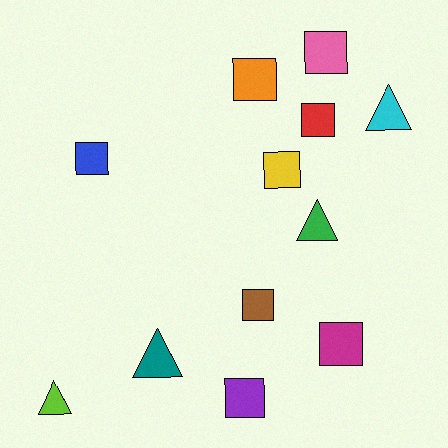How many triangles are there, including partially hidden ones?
There are 4 triangles.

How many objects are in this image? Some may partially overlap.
There are 12 objects.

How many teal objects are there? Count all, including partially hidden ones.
There is 1 teal object.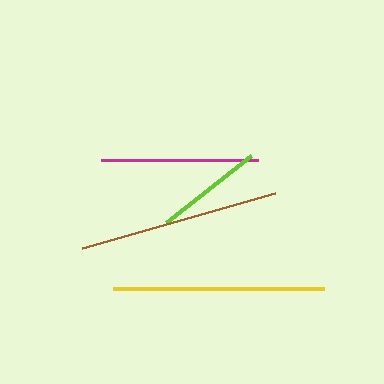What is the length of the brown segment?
The brown segment is approximately 201 pixels long.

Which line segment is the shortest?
The lime line is the shortest at approximately 109 pixels.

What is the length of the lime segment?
The lime segment is approximately 109 pixels long.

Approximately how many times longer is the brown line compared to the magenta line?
The brown line is approximately 1.3 times the length of the magenta line.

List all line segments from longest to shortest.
From longest to shortest: yellow, brown, magenta, lime.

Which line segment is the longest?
The yellow line is the longest at approximately 211 pixels.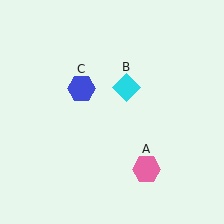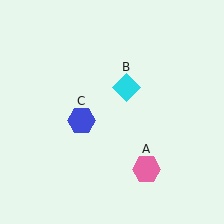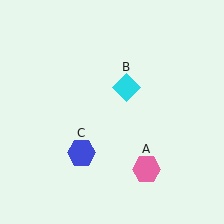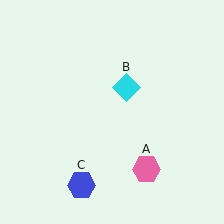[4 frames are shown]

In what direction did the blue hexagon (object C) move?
The blue hexagon (object C) moved down.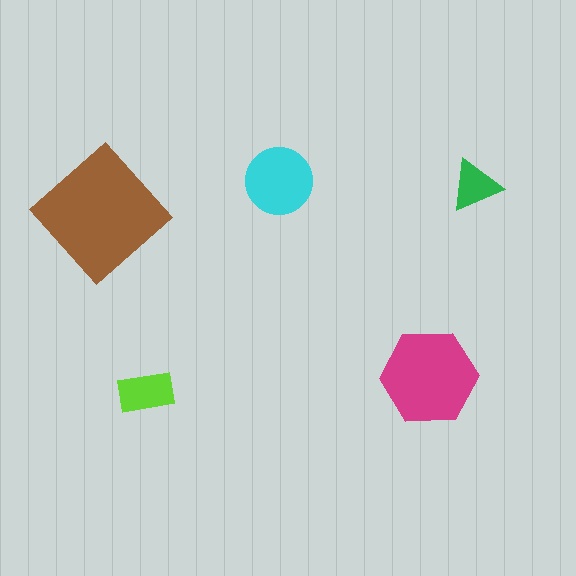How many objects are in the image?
There are 5 objects in the image.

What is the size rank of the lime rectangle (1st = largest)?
4th.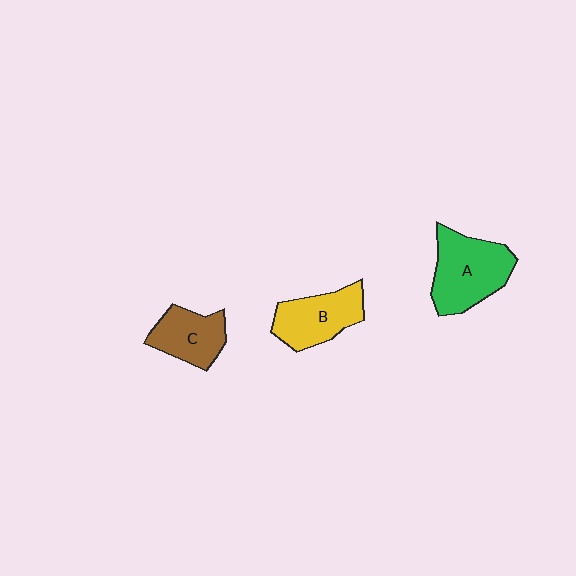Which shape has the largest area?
Shape A (green).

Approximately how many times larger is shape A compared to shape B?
Approximately 1.3 times.